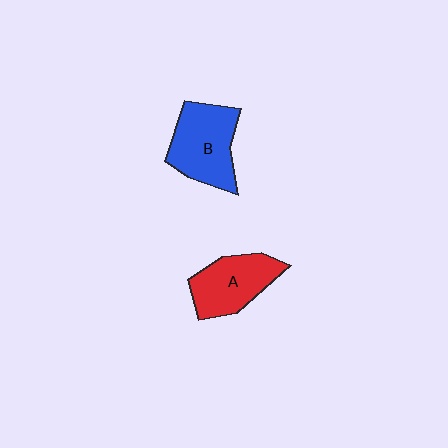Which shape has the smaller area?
Shape A (red).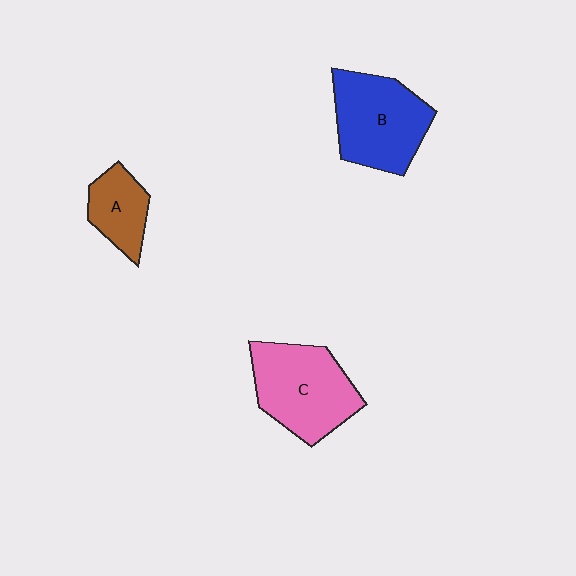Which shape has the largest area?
Shape C (pink).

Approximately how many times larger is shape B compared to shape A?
Approximately 1.9 times.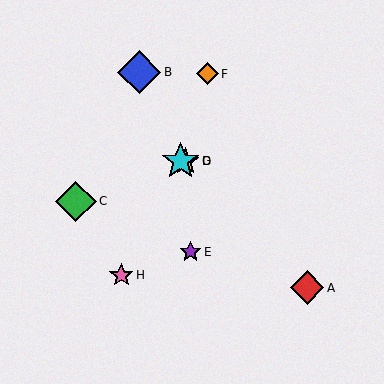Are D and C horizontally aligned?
No, D is at y≈161 and C is at y≈201.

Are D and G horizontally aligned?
Yes, both are at y≈161.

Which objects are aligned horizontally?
Objects D, G are aligned horizontally.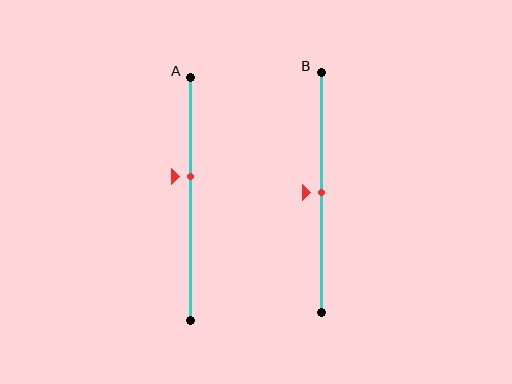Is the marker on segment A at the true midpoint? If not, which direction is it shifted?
No, the marker on segment A is shifted upward by about 9% of the segment length.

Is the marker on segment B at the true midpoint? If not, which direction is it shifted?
Yes, the marker on segment B is at the true midpoint.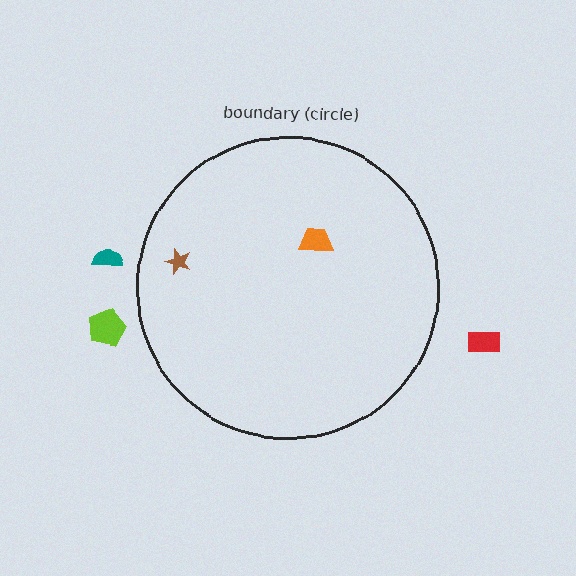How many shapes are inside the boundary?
2 inside, 3 outside.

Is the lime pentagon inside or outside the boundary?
Outside.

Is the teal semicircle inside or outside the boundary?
Outside.